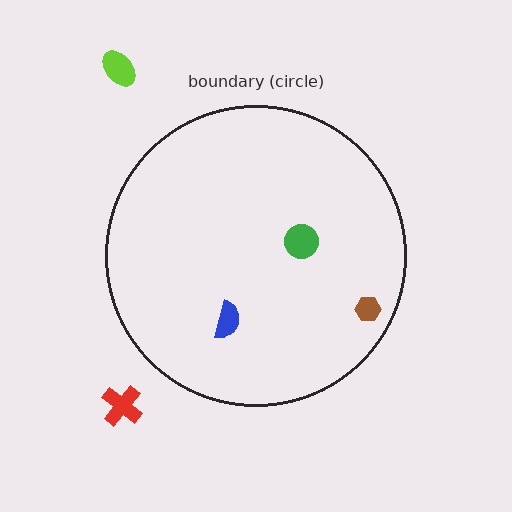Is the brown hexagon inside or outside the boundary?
Inside.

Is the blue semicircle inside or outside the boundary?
Inside.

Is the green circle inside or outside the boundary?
Inside.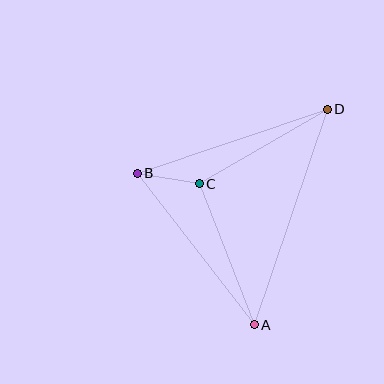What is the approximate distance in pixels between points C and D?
The distance between C and D is approximately 148 pixels.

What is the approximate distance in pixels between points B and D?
The distance between B and D is approximately 200 pixels.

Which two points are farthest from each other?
Points A and D are farthest from each other.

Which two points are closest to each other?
Points B and C are closest to each other.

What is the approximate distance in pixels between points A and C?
The distance between A and C is approximately 151 pixels.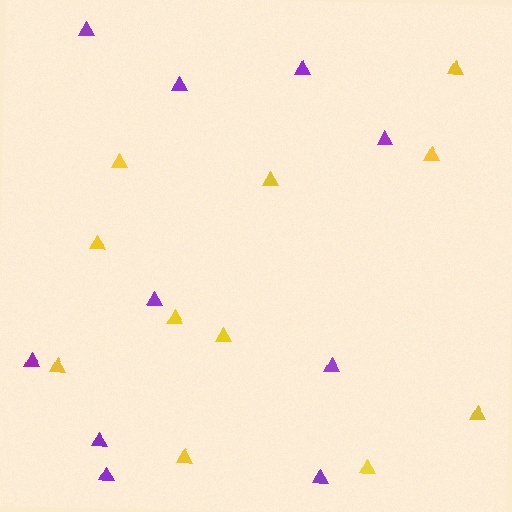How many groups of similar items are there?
There are 2 groups: one group of purple triangles (10) and one group of yellow triangles (11).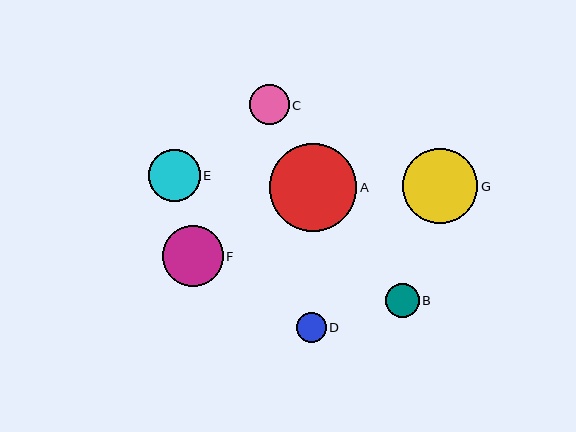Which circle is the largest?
Circle A is the largest with a size of approximately 87 pixels.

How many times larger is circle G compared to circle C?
Circle G is approximately 1.9 times the size of circle C.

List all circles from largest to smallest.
From largest to smallest: A, G, F, E, C, B, D.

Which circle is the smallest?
Circle D is the smallest with a size of approximately 30 pixels.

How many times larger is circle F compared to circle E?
Circle F is approximately 1.2 times the size of circle E.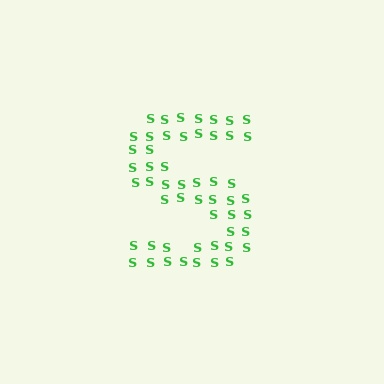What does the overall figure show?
The overall figure shows the letter S.